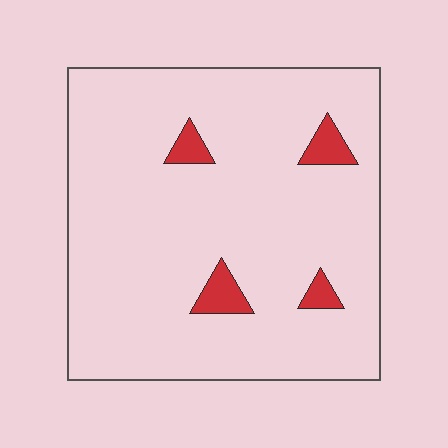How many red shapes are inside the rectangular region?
4.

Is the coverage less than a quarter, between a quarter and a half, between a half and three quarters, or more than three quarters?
Less than a quarter.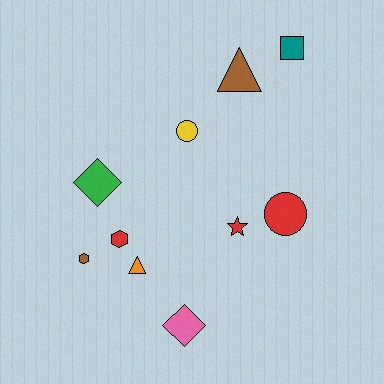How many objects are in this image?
There are 10 objects.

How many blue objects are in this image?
There are no blue objects.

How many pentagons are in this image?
There are no pentagons.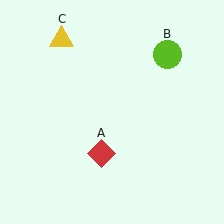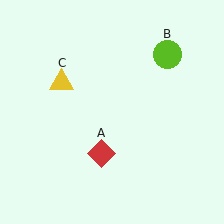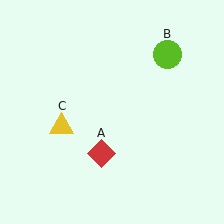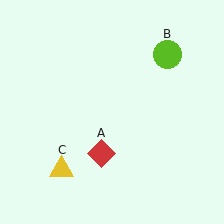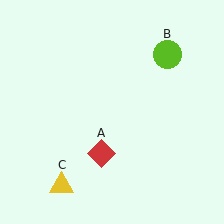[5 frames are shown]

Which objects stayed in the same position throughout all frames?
Red diamond (object A) and lime circle (object B) remained stationary.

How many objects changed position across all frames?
1 object changed position: yellow triangle (object C).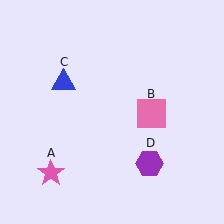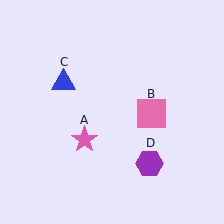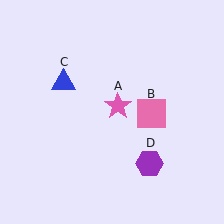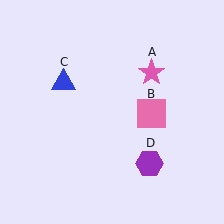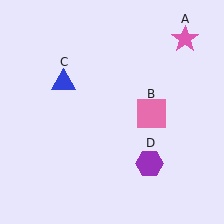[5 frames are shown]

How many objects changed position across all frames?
1 object changed position: pink star (object A).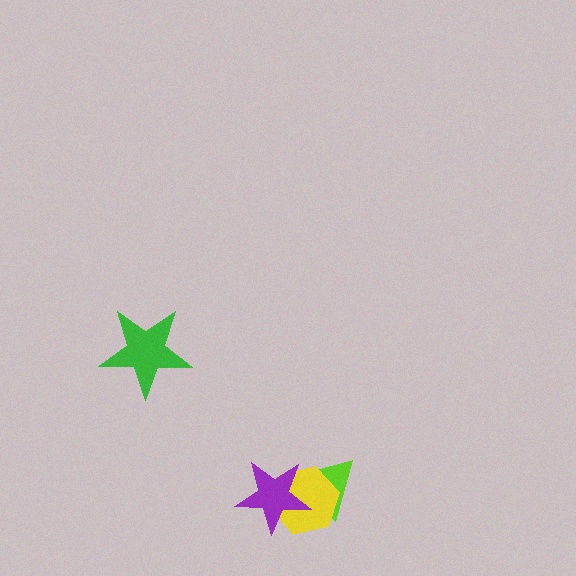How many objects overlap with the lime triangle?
2 objects overlap with the lime triangle.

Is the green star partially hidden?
No, no other shape covers it.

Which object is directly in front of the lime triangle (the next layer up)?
The yellow hexagon is directly in front of the lime triangle.